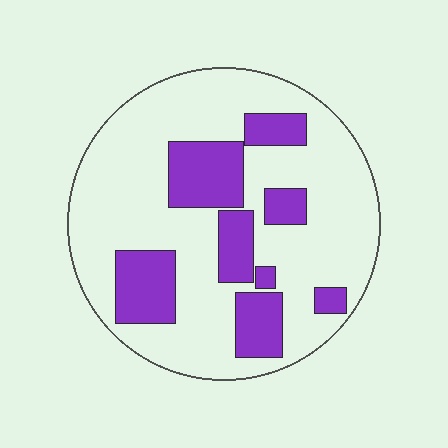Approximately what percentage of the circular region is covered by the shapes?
Approximately 25%.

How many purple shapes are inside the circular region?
8.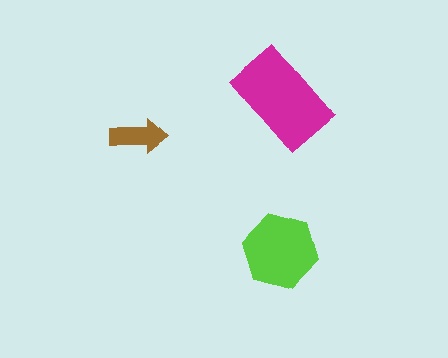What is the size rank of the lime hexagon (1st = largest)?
2nd.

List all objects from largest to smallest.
The magenta rectangle, the lime hexagon, the brown arrow.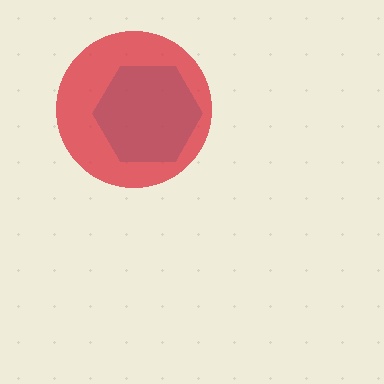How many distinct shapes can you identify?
There are 2 distinct shapes: a cyan hexagon, a red circle.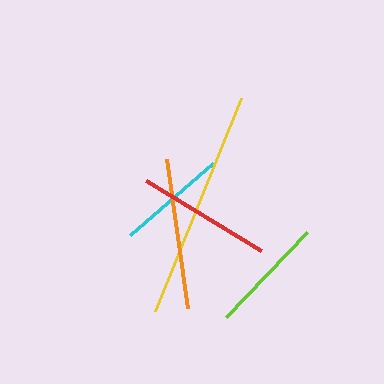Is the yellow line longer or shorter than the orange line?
The yellow line is longer than the orange line.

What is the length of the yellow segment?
The yellow segment is approximately 230 pixels long.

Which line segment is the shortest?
The cyan line is the shortest at approximately 110 pixels.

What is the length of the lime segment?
The lime segment is approximately 117 pixels long.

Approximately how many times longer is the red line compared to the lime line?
The red line is approximately 1.2 times the length of the lime line.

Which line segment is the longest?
The yellow line is the longest at approximately 230 pixels.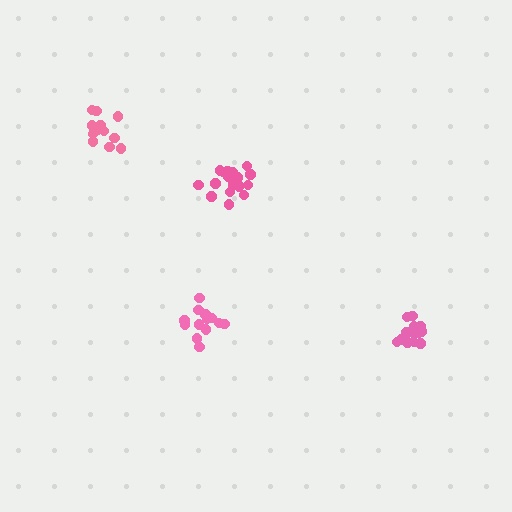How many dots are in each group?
Group 1: 14 dots, Group 2: 13 dots, Group 3: 14 dots, Group 4: 18 dots (59 total).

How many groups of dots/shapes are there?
There are 4 groups.